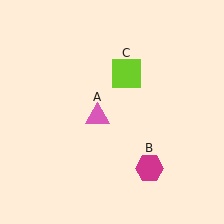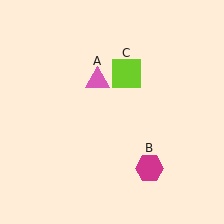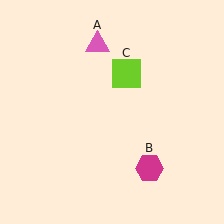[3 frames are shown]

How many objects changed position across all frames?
1 object changed position: pink triangle (object A).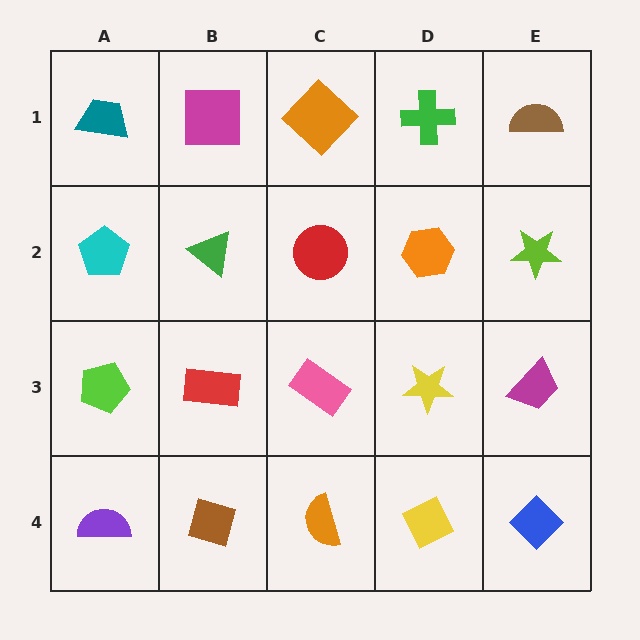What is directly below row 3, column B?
A brown diamond.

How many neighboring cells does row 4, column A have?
2.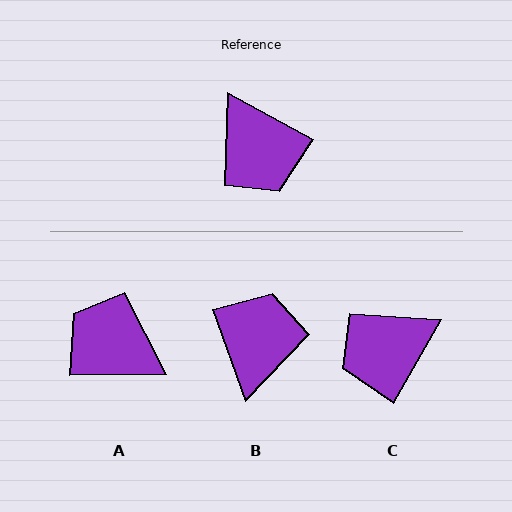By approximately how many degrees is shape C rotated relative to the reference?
Approximately 92 degrees clockwise.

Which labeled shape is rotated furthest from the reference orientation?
A, about 151 degrees away.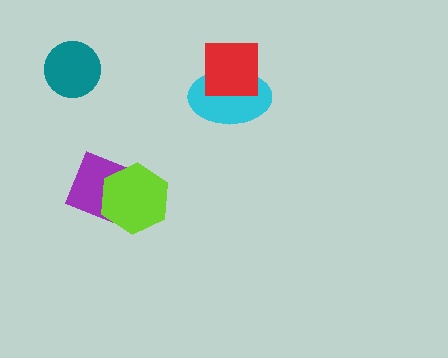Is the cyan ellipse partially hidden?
Yes, it is partially covered by another shape.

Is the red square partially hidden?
No, no other shape covers it.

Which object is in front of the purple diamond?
The lime hexagon is in front of the purple diamond.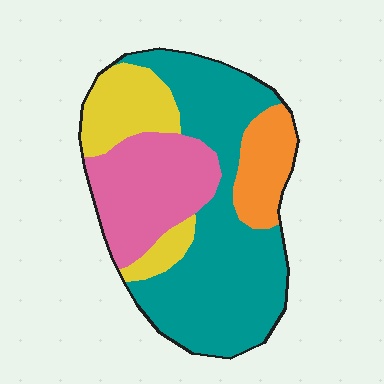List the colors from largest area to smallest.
From largest to smallest: teal, pink, yellow, orange.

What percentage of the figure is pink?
Pink covers roughly 25% of the figure.